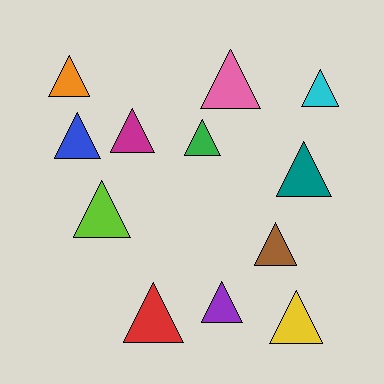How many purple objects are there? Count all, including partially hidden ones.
There is 1 purple object.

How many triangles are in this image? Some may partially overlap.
There are 12 triangles.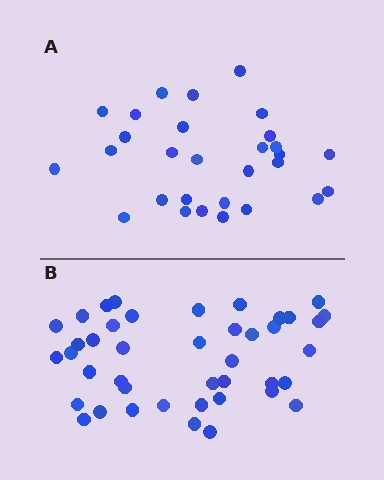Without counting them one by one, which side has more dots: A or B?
Region B (the bottom region) has more dots.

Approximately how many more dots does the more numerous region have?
Region B has approximately 15 more dots than region A.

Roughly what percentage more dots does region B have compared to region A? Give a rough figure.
About 45% more.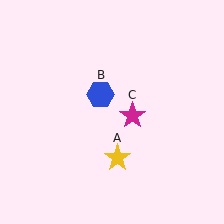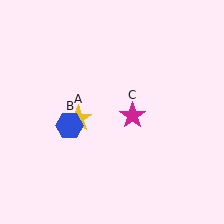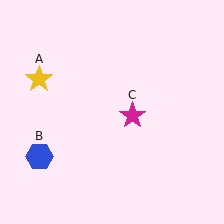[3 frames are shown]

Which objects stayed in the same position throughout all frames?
Magenta star (object C) remained stationary.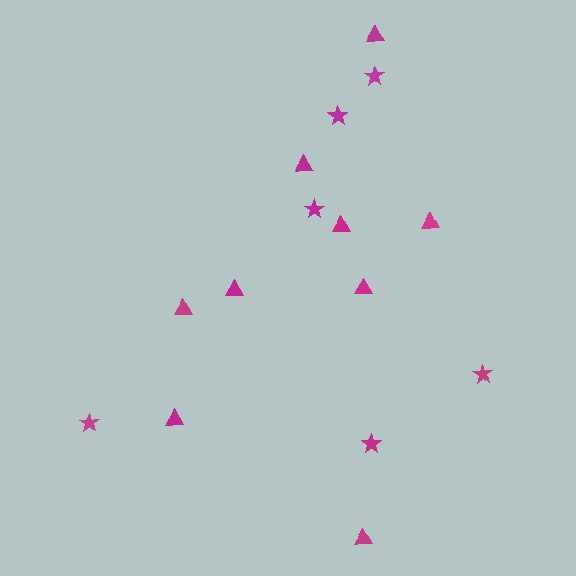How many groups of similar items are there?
There are 2 groups: one group of stars (6) and one group of triangles (9).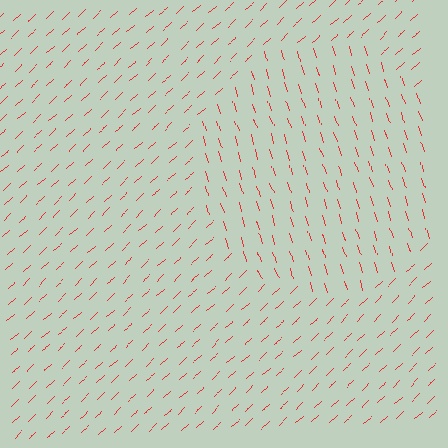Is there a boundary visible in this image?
Yes, there is a texture boundary formed by a change in line orientation.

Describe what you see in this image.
The image is filled with small red line segments. A circle region in the image has lines oriented differently from the surrounding lines, creating a visible texture boundary.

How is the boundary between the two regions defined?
The boundary is defined purely by a change in line orientation (approximately 66 degrees difference). All lines are the same color and thickness.